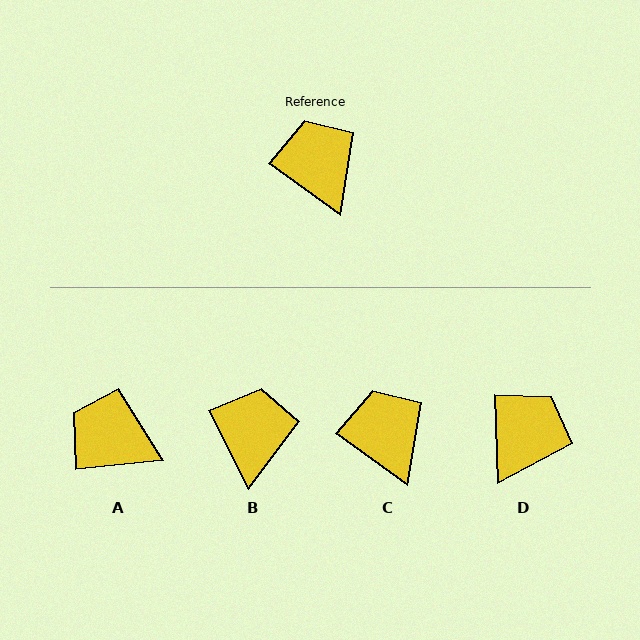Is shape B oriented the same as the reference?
No, it is off by about 27 degrees.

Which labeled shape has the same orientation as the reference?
C.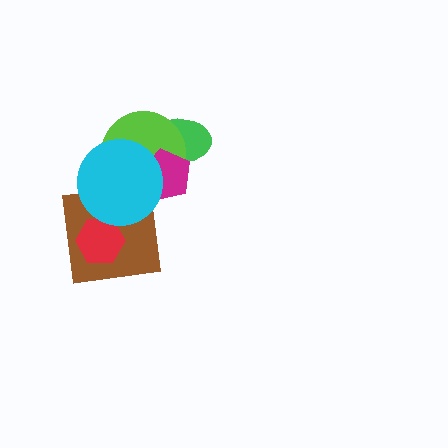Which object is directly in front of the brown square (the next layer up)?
The red hexagon is directly in front of the brown square.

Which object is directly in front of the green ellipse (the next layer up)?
The lime circle is directly in front of the green ellipse.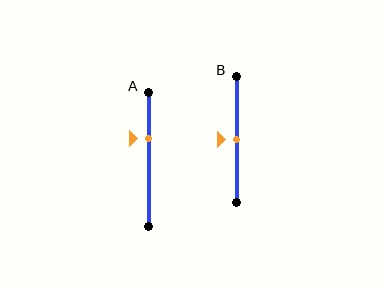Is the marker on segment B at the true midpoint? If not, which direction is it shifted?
Yes, the marker on segment B is at the true midpoint.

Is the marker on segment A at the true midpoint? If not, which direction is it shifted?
No, the marker on segment A is shifted upward by about 15% of the segment length.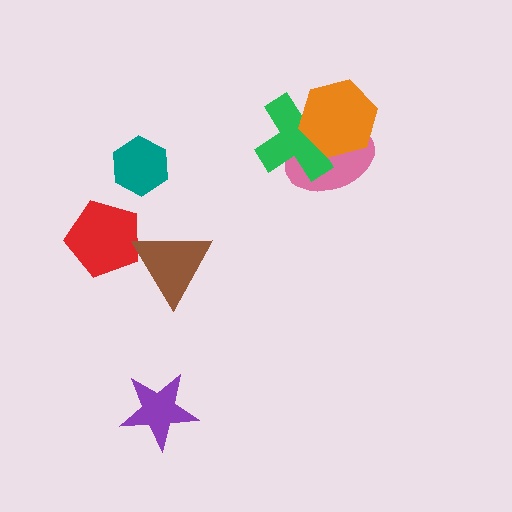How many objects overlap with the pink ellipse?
2 objects overlap with the pink ellipse.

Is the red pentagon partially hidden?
Yes, it is partially covered by another shape.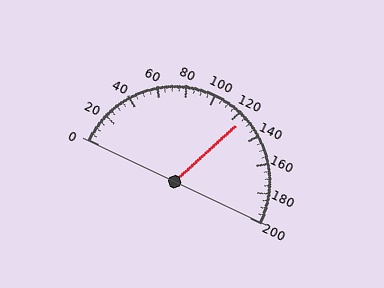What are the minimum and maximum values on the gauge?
The gauge ranges from 0 to 200.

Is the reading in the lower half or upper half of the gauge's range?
The reading is in the upper half of the range (0 to 200).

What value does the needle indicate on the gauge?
The needle indicates approximately 125.